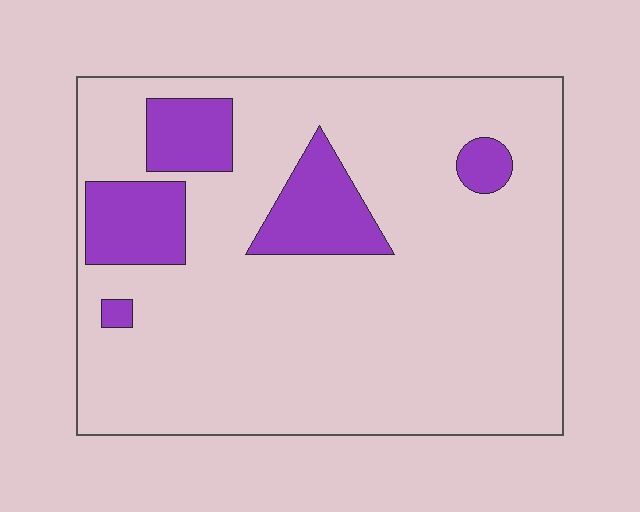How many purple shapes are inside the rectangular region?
5.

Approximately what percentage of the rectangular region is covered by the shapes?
Approximately 15%.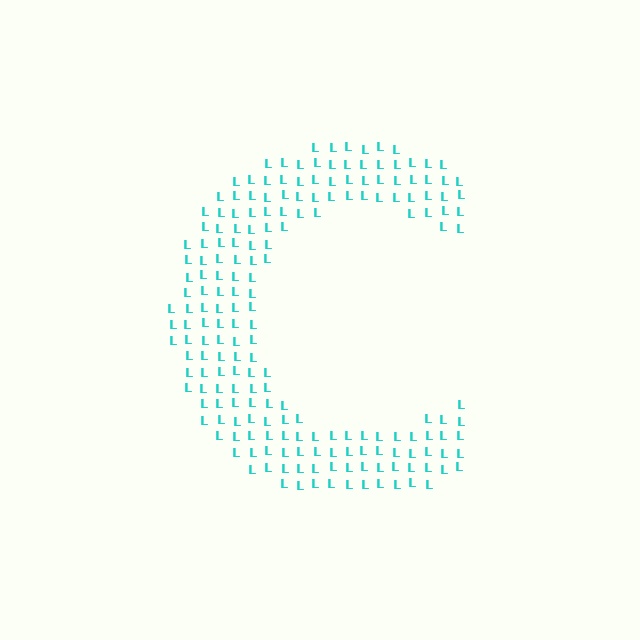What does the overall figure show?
The overall figure shows the letter C.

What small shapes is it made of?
It is made of small letter L's.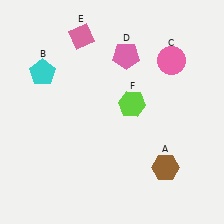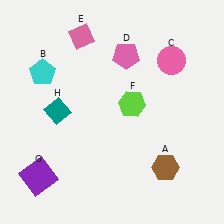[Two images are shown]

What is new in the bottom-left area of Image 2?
A purple square (G) was added in the bottom-left area of Image 2.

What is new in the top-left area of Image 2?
A teal diamond (H) was added in the top-left area of Image 2.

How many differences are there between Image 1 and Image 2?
There are 2 differences between the two images.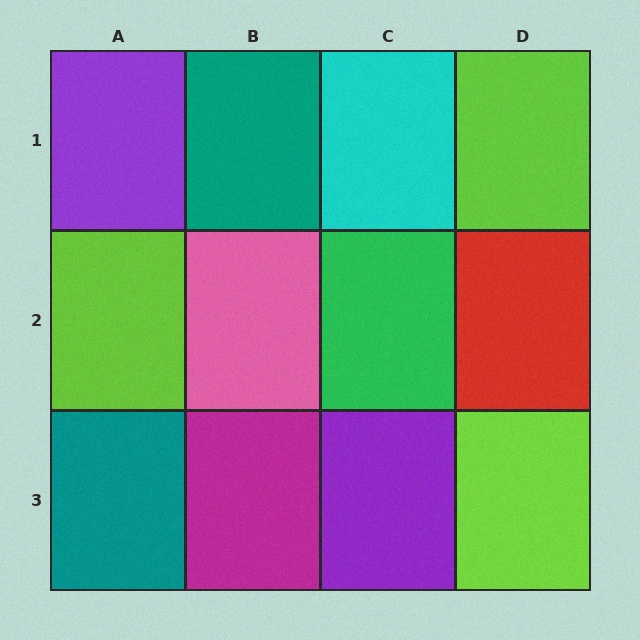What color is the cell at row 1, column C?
Cyan.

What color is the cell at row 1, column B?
Teal.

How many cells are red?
1 cell is red.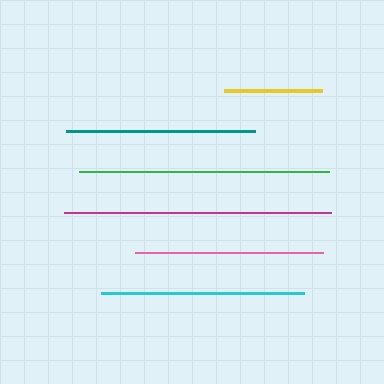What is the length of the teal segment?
The teal segment is approximately 189 pixels long.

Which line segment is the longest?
The magenta line is the longest at approximately 266 pixels.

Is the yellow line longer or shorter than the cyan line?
The cyan line is longer than the yellow line.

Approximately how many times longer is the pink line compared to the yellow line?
The pink line is approximately 1.9 times the length of the yellow line.